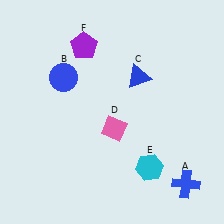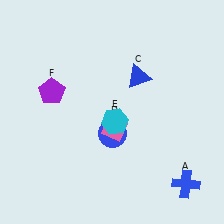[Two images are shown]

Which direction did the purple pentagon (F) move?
The purple pentagon (F) moved down.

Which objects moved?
The objects that moved are: the blue circle (B), the cyan hexagon (E), the purple pentagon (F).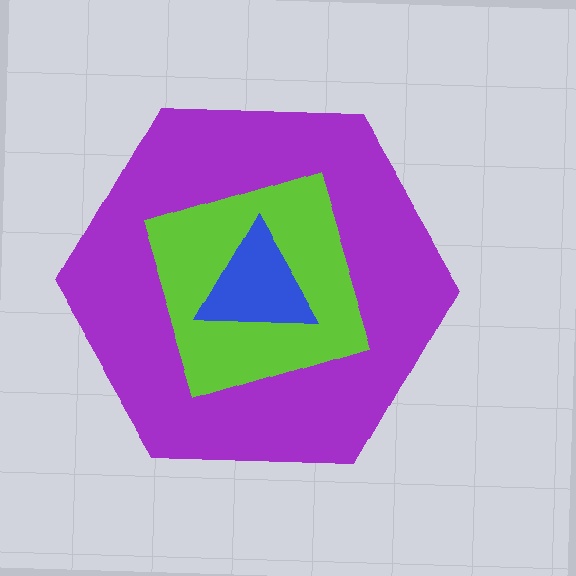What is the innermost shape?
The blue triangle.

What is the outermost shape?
The purple hexagon.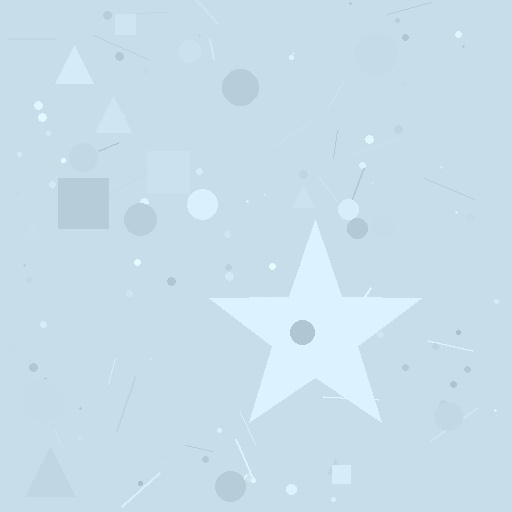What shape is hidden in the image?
A star is hidden in the image.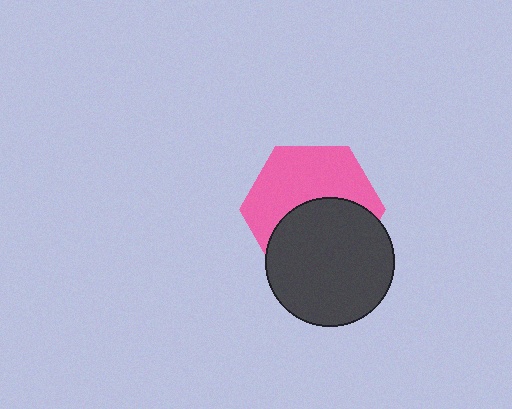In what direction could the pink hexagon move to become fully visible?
The pink hexagon could move up. That would shift it out from behind the dark gray circle entirely.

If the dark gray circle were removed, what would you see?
You would see the complete pink hexagon.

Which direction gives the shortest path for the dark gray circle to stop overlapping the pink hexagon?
Moving down gives the shortest separation.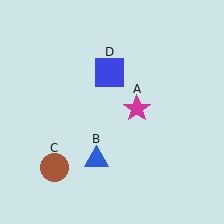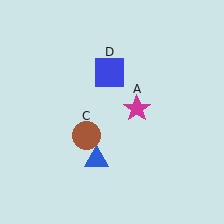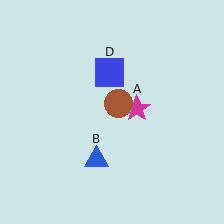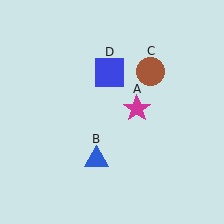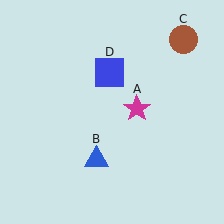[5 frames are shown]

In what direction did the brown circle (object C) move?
The brown circle (object C) moved up and to the right.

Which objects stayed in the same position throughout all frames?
Magenta star (object A) and blue triangle (object B) and blue square (object D) remained stationary.